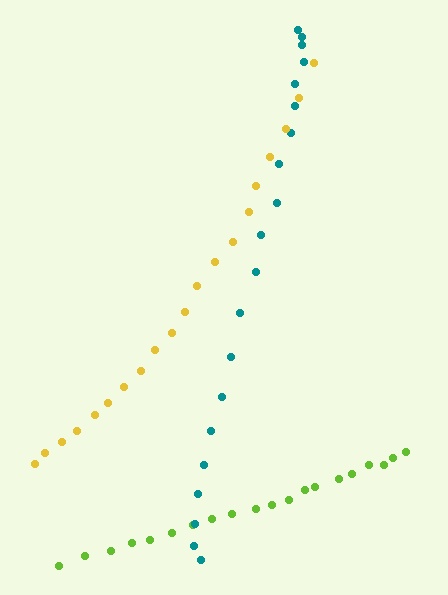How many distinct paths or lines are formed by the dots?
There are 3 distinct paths.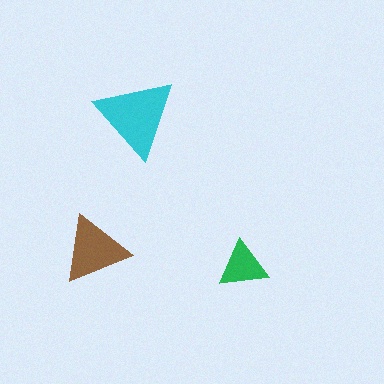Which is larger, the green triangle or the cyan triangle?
The cyan one.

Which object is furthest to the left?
The brown triangle is leftmost.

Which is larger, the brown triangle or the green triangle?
The brown one.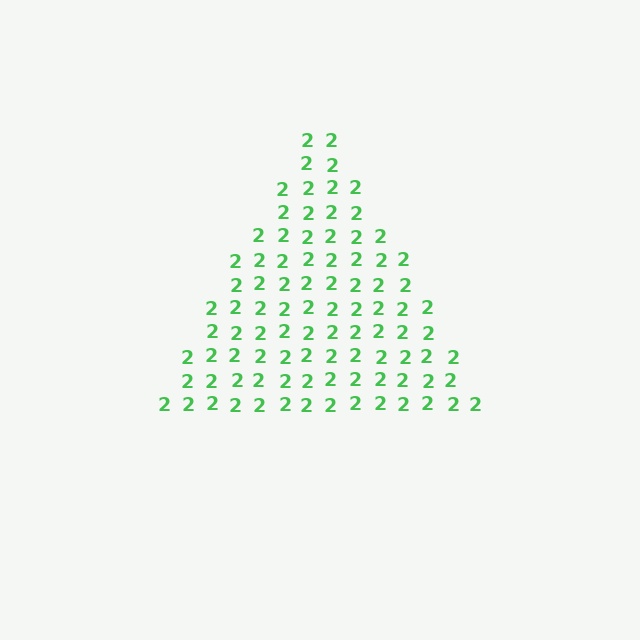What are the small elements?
The small elements are digit 2's.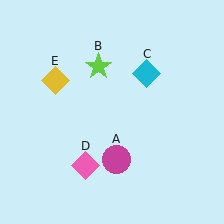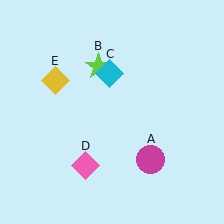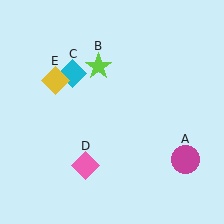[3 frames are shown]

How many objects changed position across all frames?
2 objects changed position: magenta circle (object A), cyan diamond (object C).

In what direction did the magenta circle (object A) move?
The magenta circle (object A) moved right.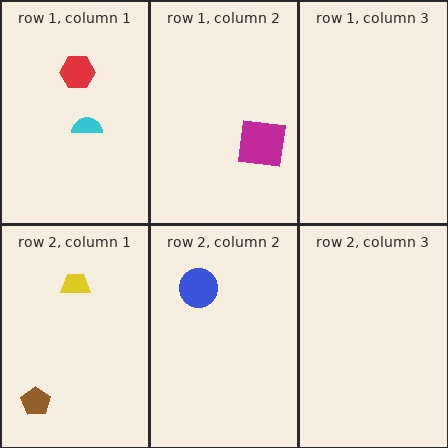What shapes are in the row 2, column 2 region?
The blue circle.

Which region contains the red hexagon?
The row 1, column 1 region.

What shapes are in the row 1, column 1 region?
The cyan semicircle, the red hexagon.